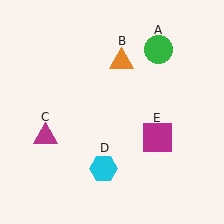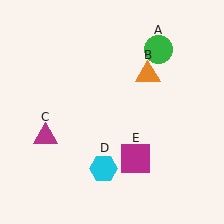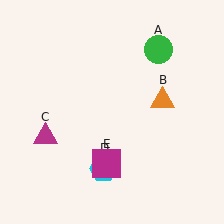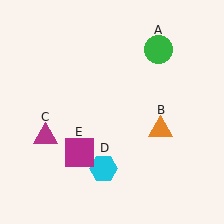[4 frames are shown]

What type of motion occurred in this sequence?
The orange triangle (object B), magenta square (object E) rotated clockwise around the center of the scene.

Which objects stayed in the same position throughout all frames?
Green circle (object A) and magenta triangle (object C) and cyan hexagon (object D) remained stationary.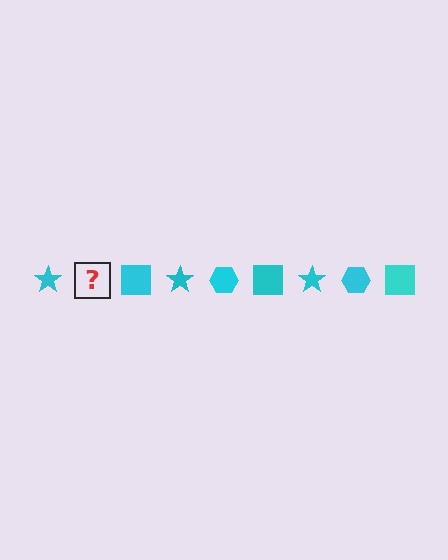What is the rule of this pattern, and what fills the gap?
The rule is that the pattern cycles through star, hexagon, square shapes in cyan. The gap should be filled with a cyan hexagon.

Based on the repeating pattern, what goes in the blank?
The blank should be a cyan hexagon.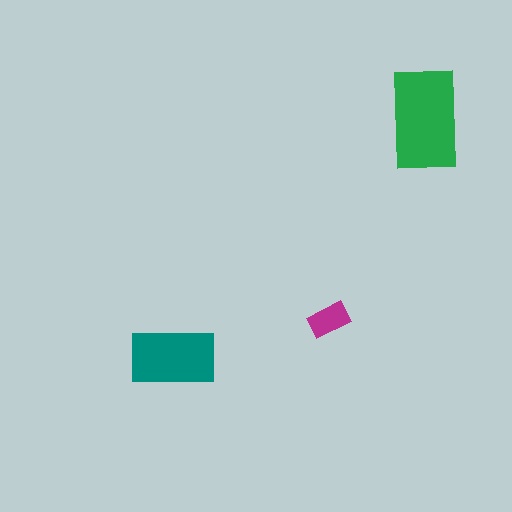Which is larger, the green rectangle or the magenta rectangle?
The green one.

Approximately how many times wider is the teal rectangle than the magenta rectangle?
About 2 times wider.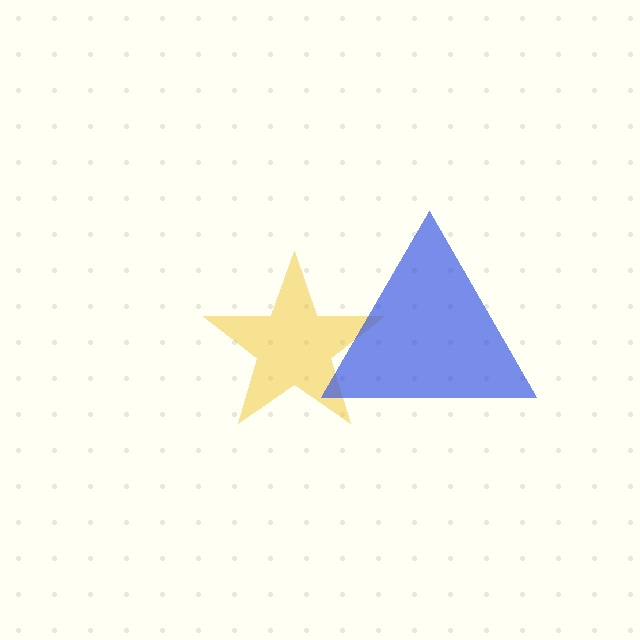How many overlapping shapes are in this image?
There are 2 overlapping shapes in the image.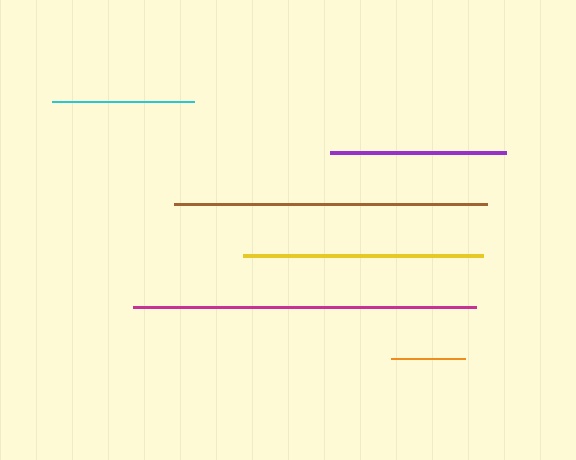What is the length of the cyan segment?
The cyan segment is approximately 142 pixels long.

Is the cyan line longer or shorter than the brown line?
The brown line is longer than the cyan line.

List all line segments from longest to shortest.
From longest to shortest: magenta, brown, yellow, purple, cyan, orange.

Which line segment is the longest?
The magenta line is the longest at approximately 343 pixels.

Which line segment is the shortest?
The orange line is the shortest at approximately 74 pixels.